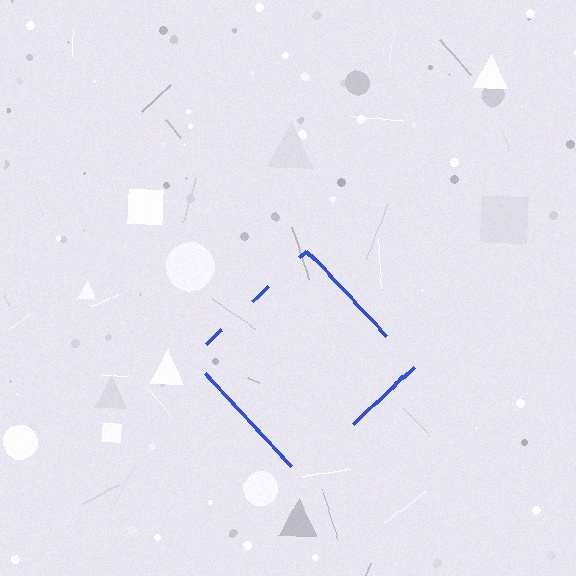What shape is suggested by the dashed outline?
The dashed outline suggests a diamond.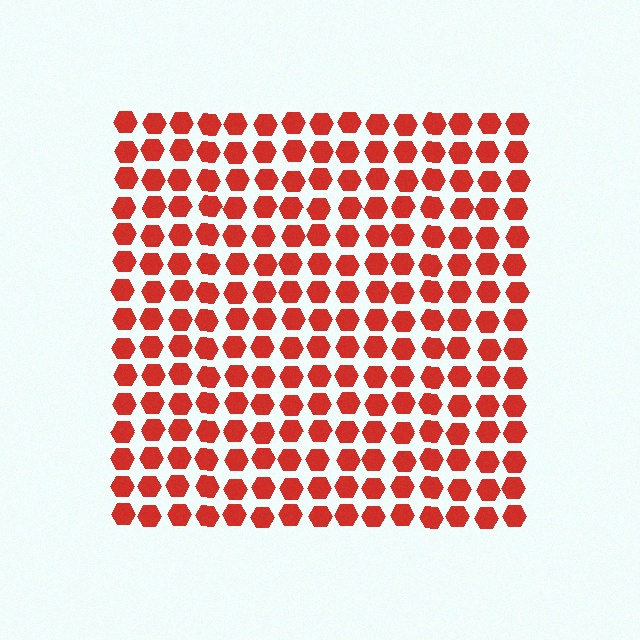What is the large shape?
The large shape is a square.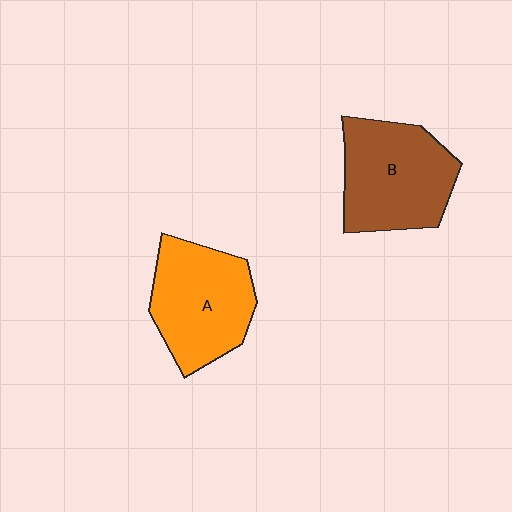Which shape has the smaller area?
Shape A (orange).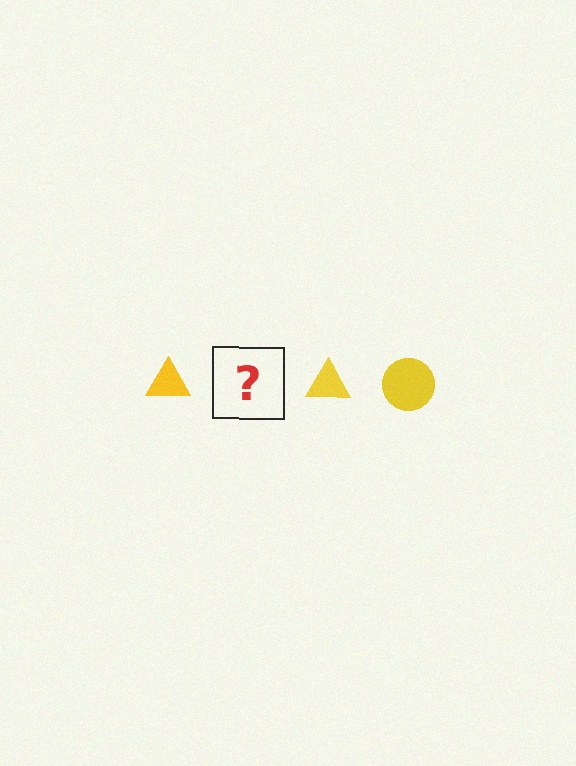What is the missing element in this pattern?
The missing element is a yellow circle.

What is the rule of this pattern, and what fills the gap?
The rule is that the pattern cycles through triangle, circle shapes in yellow. The gap should be filled with a yellow circle.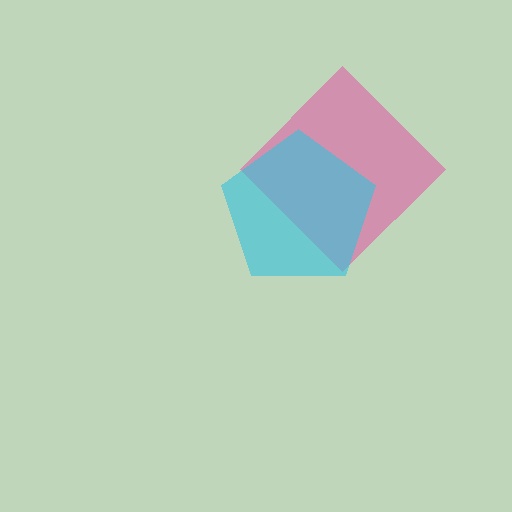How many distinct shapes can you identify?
There are 2 distinct shapes: a pink diamond, a cyan pentagon.